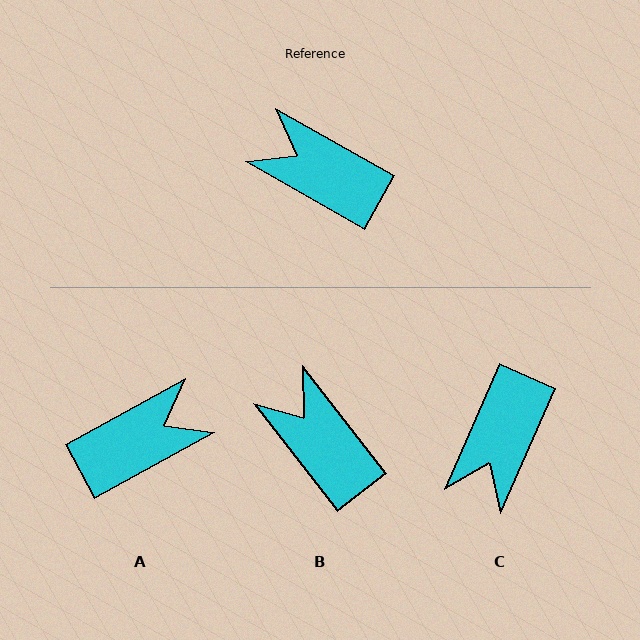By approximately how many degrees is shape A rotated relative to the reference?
Approximately 122 degrees clockwise.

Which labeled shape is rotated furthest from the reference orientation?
A, about 122 degrees away.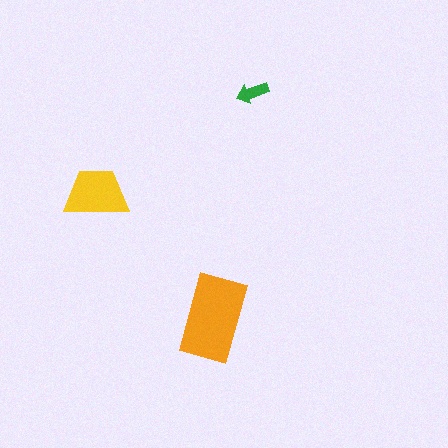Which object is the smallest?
The green arrow.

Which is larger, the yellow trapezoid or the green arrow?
The yellow trapezoid.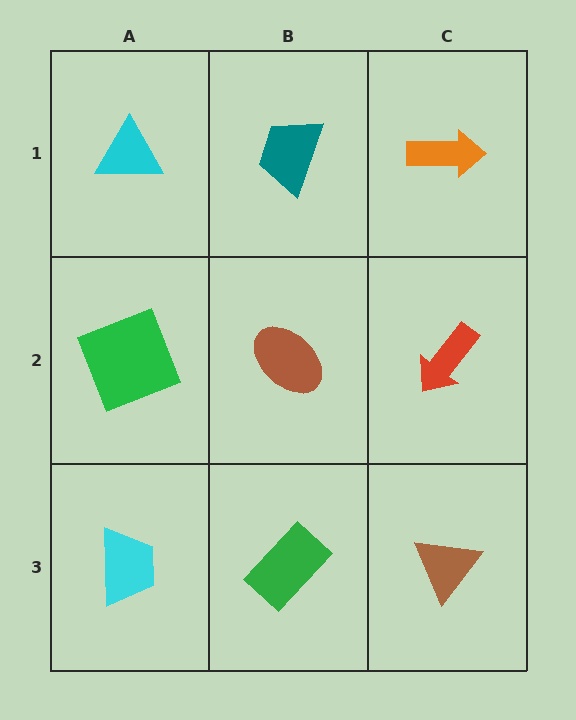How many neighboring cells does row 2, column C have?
3.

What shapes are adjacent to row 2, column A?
A cyan triangle (row 1, column A), a cyan trapezoid (row 3, column A), a brown ellipse (row 2, column B).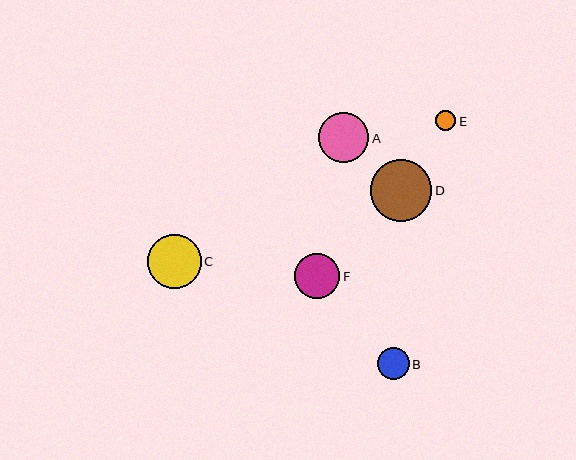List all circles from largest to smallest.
From largest to smallest: D, C, A, F, B, E.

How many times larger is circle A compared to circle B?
Circle A is approximately 1.6 times the size of circle B.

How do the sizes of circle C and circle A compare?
Circle C and circle A are approximately the same size.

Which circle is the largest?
Circle D is the largest with a size of approximately 62 pixels.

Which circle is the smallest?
Circle E is the smallest with a size of approximately 20 pixels.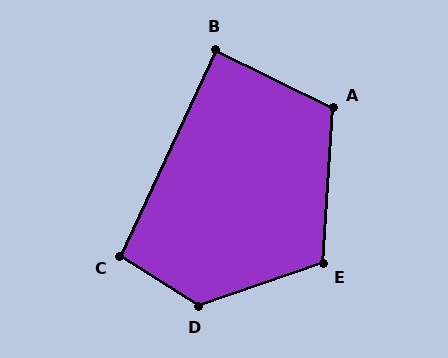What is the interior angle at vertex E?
Approximately 113 degrees (obtuse).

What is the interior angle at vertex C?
Approximately 98 degrees (obtuse).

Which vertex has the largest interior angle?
D, at approximately 128 degrees.